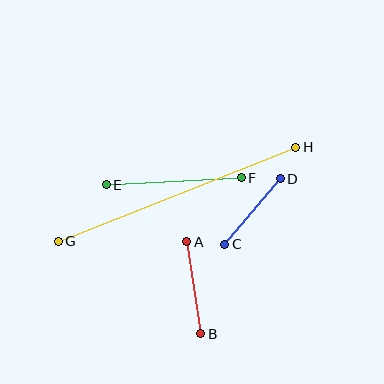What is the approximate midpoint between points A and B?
The midpoint is at approximately (194, 288) pixels.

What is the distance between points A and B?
The distance is approximately 93 pixels.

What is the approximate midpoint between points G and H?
The midpoint is at approximately (177, 194) pixels.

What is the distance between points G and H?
The distance is approximately 256 pixels.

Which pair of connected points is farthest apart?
Points G and H are farthest apart.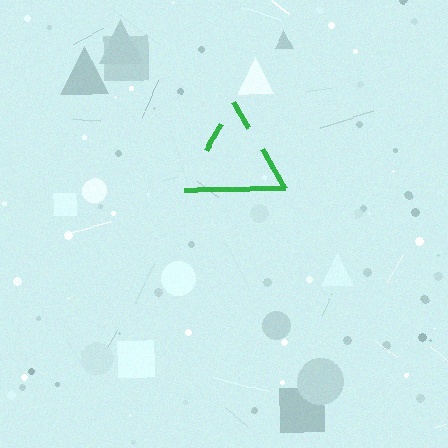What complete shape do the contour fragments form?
The contour fragments form a triangle.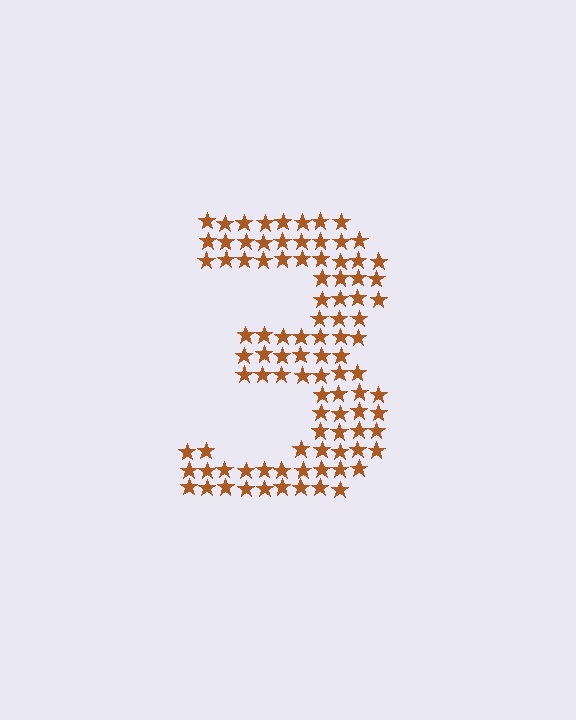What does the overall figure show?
The overall figure shows the digit 3.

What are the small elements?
The small elements are stars.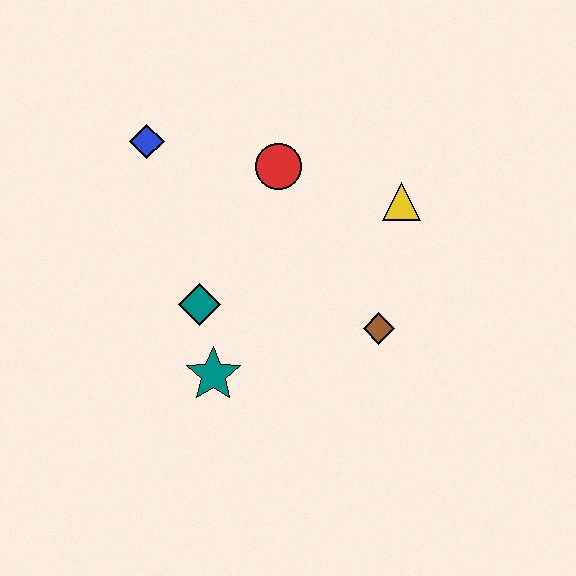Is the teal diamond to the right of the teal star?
No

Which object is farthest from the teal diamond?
The yellow triangle is farthest from the teal diamond.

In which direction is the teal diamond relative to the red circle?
The teal diamond is below the red circle.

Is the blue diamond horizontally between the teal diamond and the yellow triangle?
No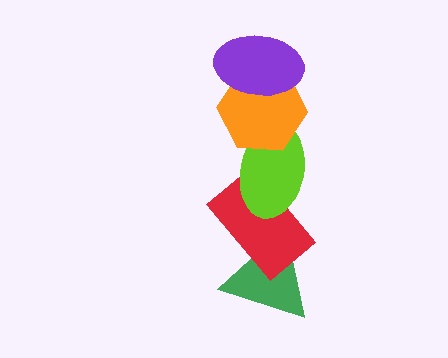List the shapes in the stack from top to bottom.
From top to bottom: the purple ellipse, the orange hexagon, the lime ellipse, the red rectangle, the green triangle.